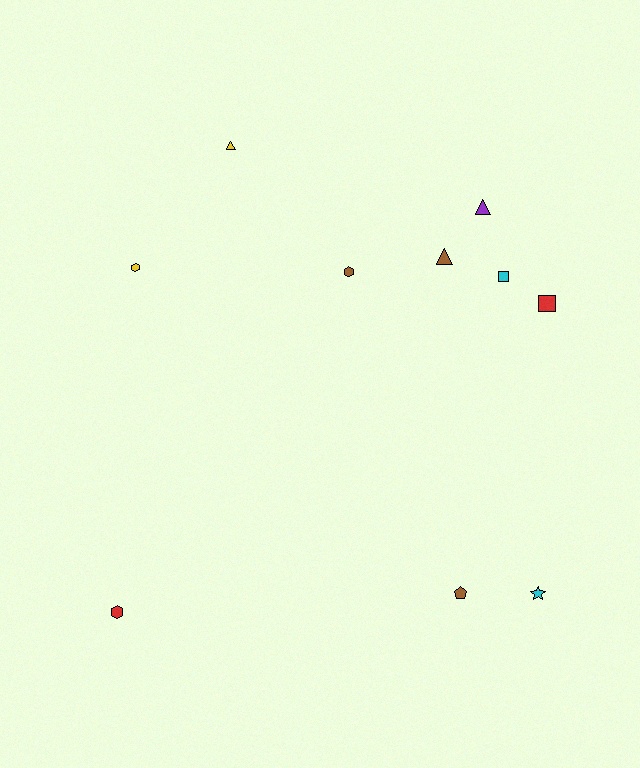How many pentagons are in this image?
There is 1 pentagon.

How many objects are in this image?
There are 10 objects.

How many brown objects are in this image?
There are 3 brown objects.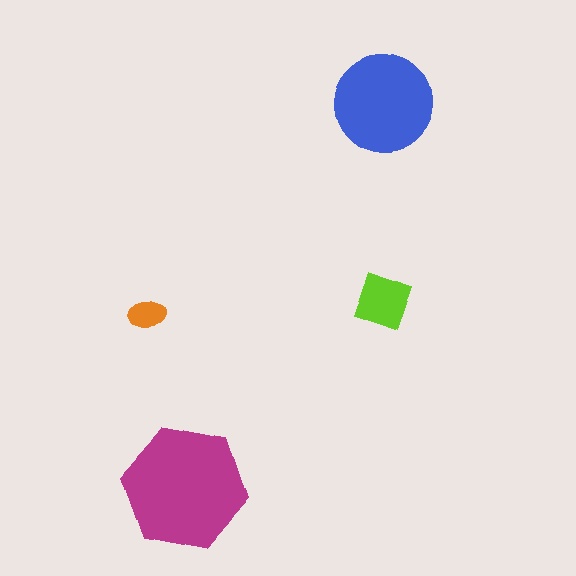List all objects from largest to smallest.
The magenta hexagon, the blue circle, the lime square, the orange ellipse.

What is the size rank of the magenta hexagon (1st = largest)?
1st.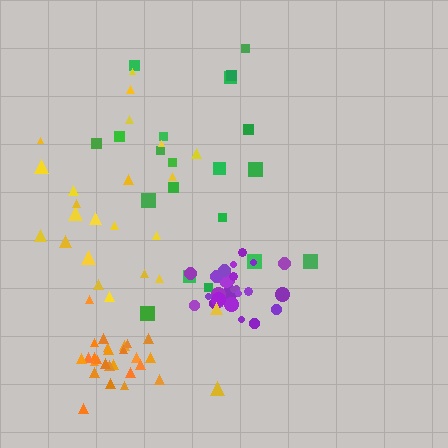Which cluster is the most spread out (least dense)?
Green.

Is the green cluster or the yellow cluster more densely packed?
Yellow.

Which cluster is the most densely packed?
Orange.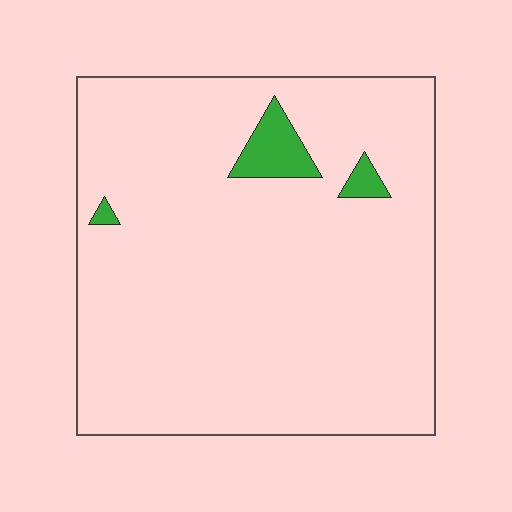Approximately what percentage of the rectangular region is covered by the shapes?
Approximately 5%.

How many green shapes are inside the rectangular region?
3.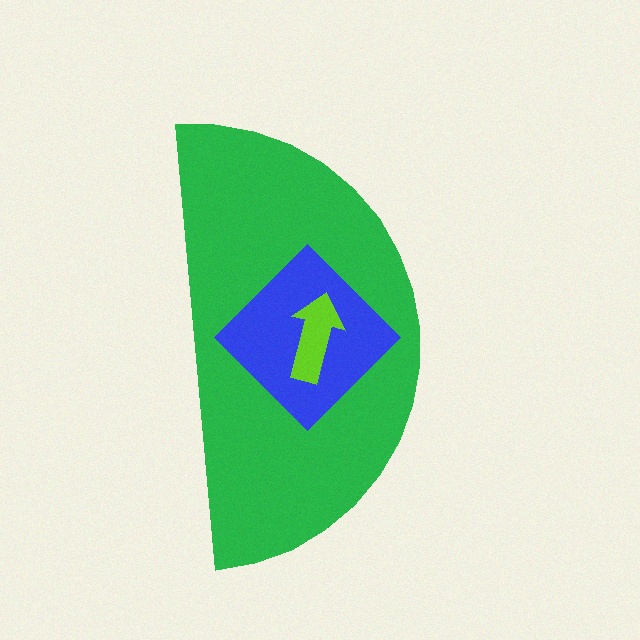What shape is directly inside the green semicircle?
The blue diamond.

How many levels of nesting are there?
3.